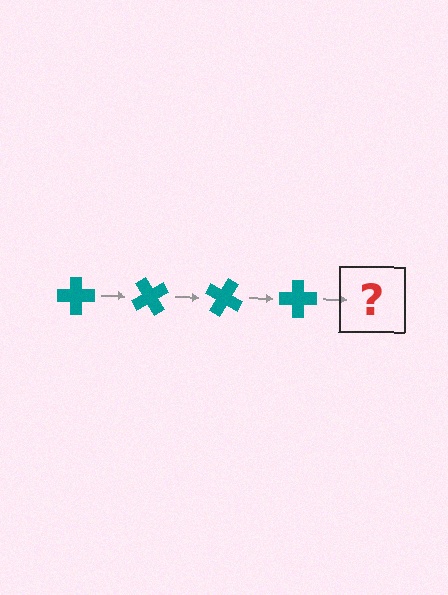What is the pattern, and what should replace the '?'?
The pattern is that the cross rotates 60 degrees each step. The '?' should be a teal cross rotated 240 degrees.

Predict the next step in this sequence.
The next step is a teal cross rotated 240 degrees.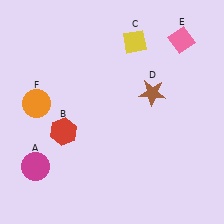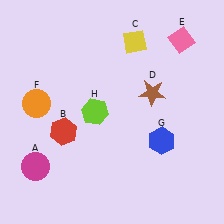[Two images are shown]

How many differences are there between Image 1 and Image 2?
There are 2 differences between the two images.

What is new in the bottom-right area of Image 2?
A blue hexagon (G) was added in the bottom-right area of Image 2.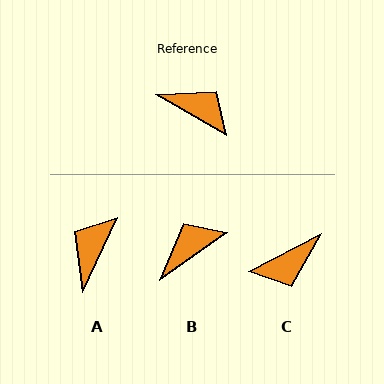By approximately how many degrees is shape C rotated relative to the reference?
Approximately 123 degrees clockwise.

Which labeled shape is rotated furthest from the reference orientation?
C, about 123 degrees away.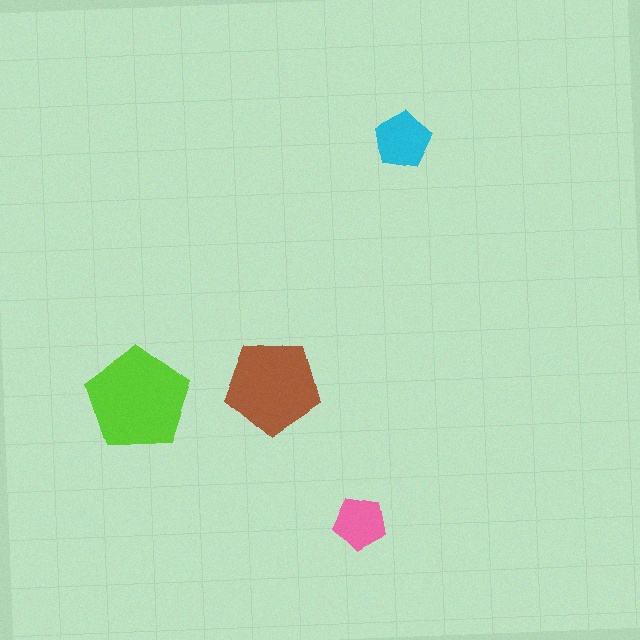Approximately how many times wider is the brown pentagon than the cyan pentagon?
About 1.5 times wider.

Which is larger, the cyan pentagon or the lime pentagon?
The lime one.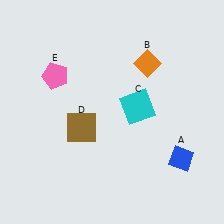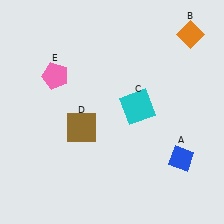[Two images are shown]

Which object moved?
The orange diamond (B) moved right.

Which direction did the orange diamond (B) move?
The orange diamond (B) moved right.